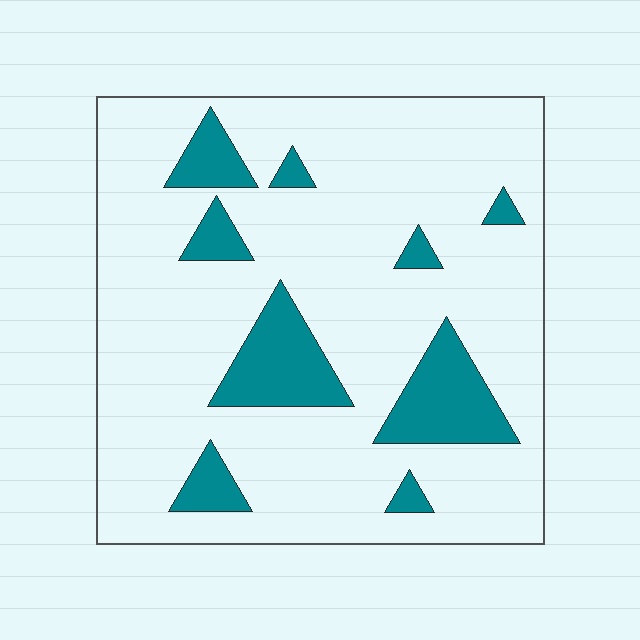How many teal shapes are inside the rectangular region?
9.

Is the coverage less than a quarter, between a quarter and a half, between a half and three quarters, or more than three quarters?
Less than a quarter.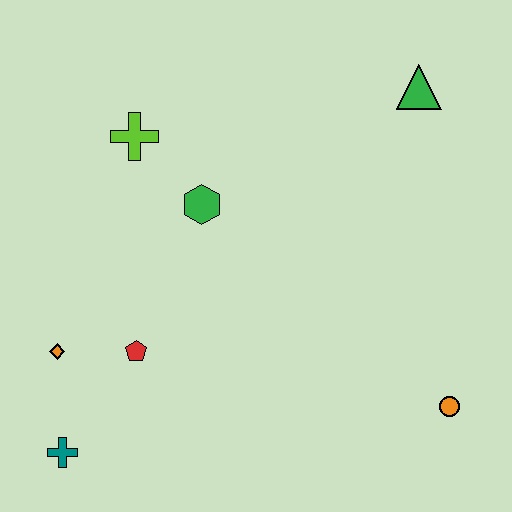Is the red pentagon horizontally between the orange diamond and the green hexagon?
Yes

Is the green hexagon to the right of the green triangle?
No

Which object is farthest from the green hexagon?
The orange circle is farthest from the green hexagon.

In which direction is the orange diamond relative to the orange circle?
The orange diamond is to the left of the orange circle.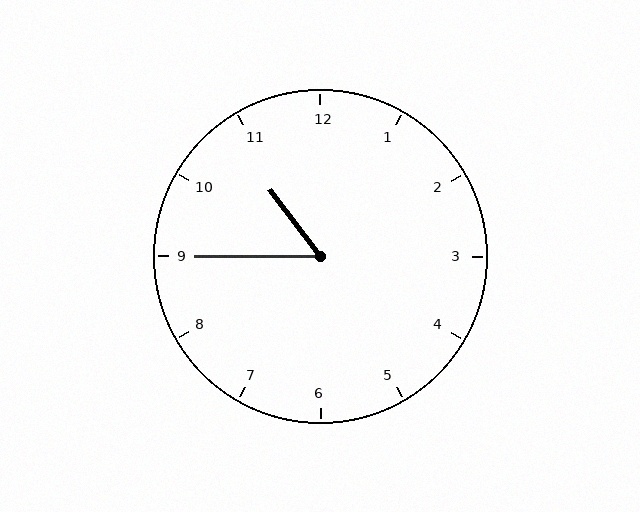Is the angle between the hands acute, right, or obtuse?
It is acute.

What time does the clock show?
10:45.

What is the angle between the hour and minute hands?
Approximately 52 degrees.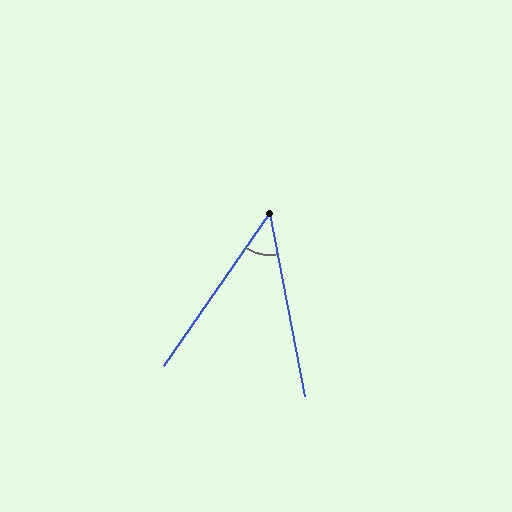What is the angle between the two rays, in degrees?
Approximately 45 degrees.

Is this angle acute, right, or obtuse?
It is acute.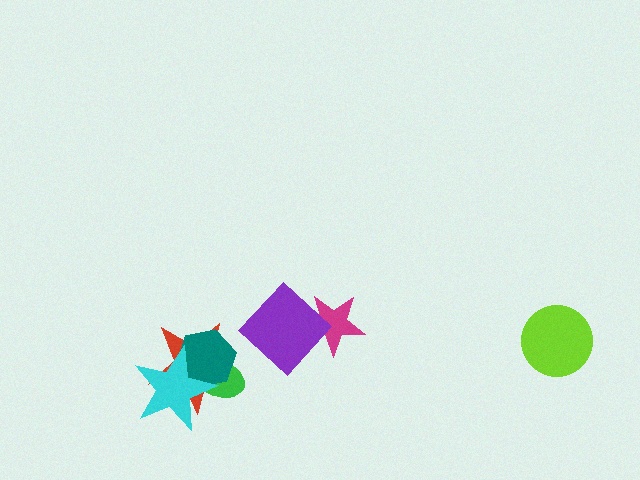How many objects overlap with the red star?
3 objects overlap with the red star.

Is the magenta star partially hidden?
Yes, it is partially covered by another shape.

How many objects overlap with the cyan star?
3 objects overlap with the cyan star.